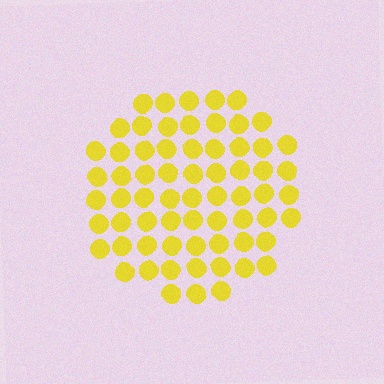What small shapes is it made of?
It is made of small circles.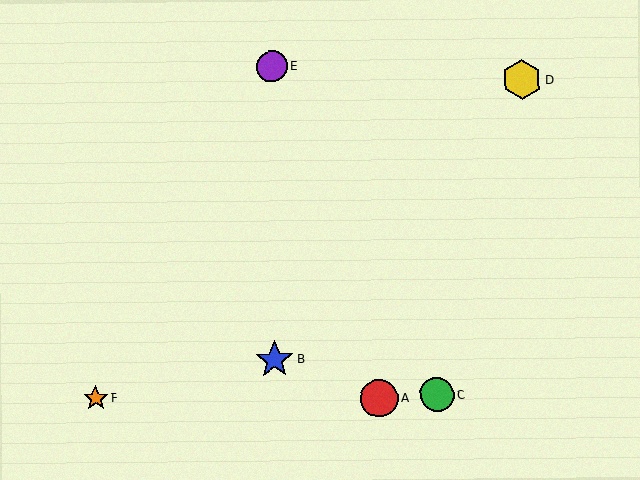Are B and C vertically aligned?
No, B is at x≈275 and C is at x≈437.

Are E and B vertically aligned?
Yes, both are at x≈272.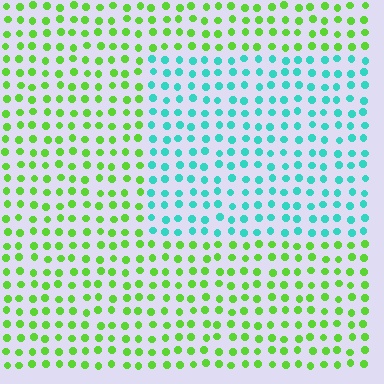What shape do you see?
I see a rectangle.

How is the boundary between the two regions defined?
The boundary is defined purely by a slight shift in hue (about 67 degrees). Spacing, size, and orientation are identical on both sides.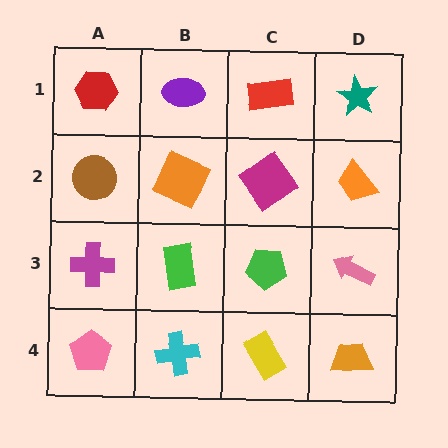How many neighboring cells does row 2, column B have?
4.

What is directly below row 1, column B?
An orange square.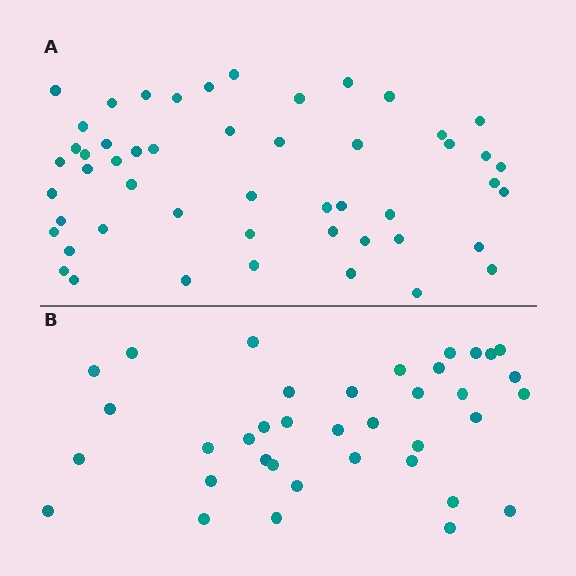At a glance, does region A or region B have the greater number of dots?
Region A (the top region) has more dots.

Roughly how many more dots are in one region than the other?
Region A has approximately 15 more dots than region B.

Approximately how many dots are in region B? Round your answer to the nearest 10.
About 40 dots. (The exact count is 37, which rounds to 40.)